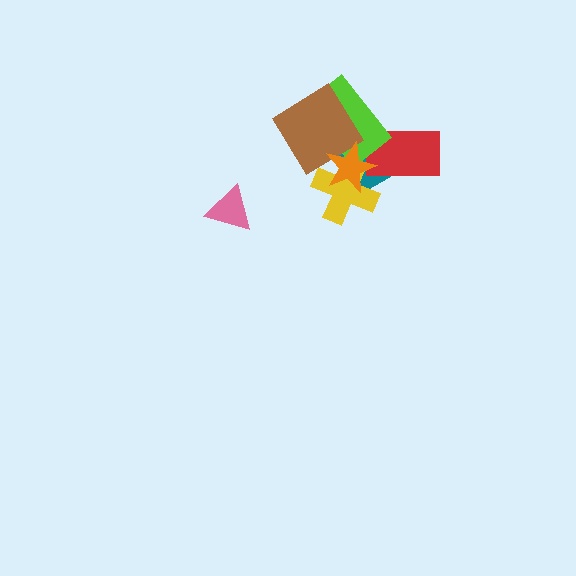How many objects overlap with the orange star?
5 objects overlap with the orange star.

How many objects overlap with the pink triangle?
0 objects overlap with the pink triangle.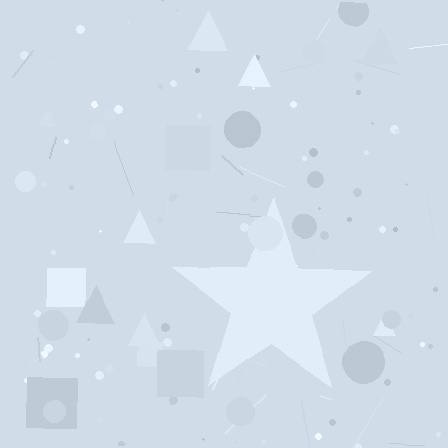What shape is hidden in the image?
A star is hidden in the image.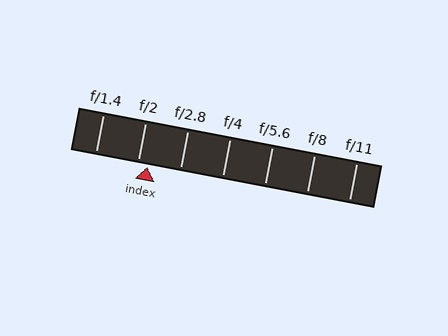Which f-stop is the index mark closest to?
The index mark is closest to f/2.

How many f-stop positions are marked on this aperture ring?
There are 7 f-stop positions marked.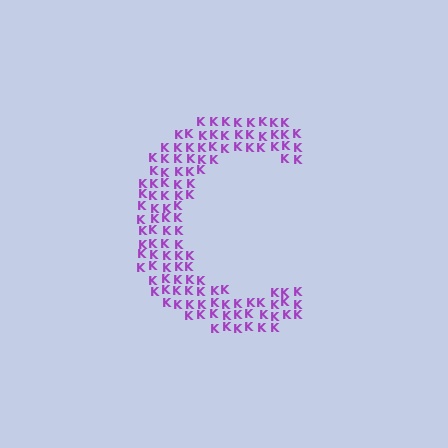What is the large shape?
The large shape is the letter C.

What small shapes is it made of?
It is made of small letter K's.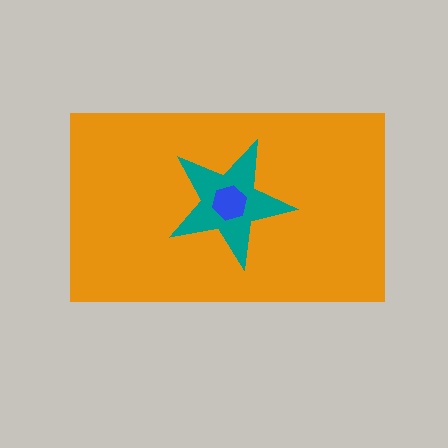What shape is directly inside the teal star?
The blue hexagon.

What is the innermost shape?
The blue hexagon.